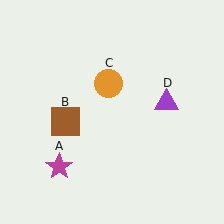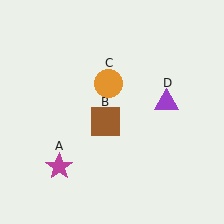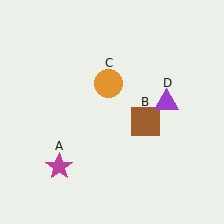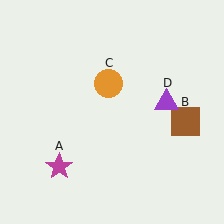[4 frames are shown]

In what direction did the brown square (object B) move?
The brown square (object B) moved right.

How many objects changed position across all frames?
1 object changed position: brown square (object B).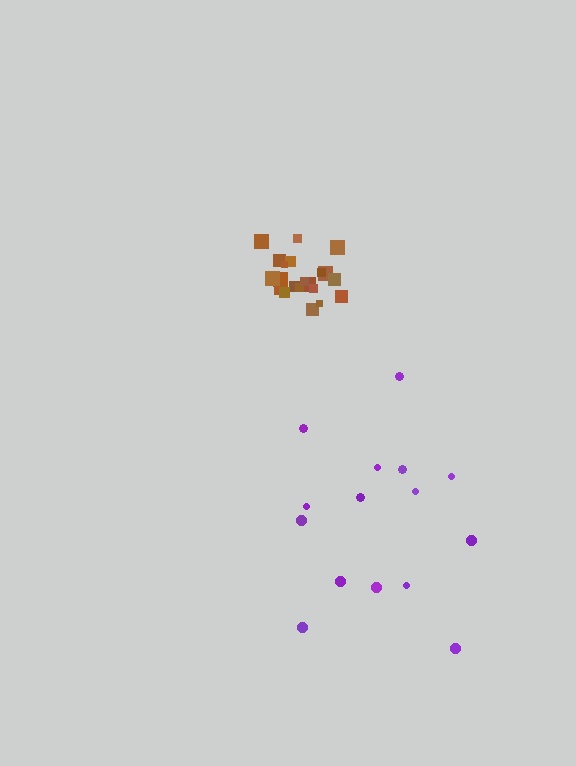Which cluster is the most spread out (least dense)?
Purple.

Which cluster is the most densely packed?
Brown.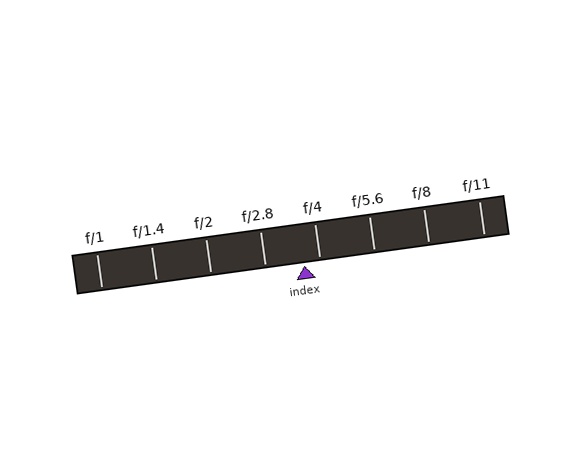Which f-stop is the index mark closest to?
The index mark is closest to f/4.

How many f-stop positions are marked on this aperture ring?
There are 8 f-stop positions marked.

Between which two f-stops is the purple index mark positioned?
The index mark is between f/2.8 and f/4.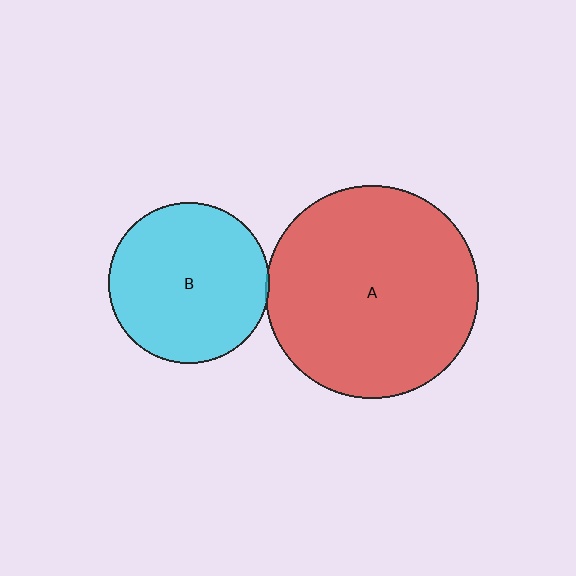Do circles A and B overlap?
Yes.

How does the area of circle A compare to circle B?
Approximately 1.8 times.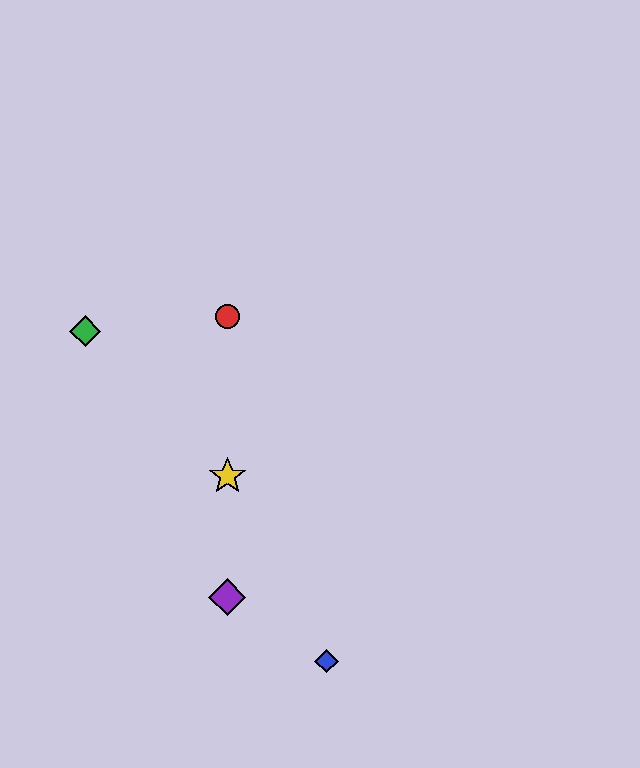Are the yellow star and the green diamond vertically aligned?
No, the yellow star is at x≈227 and the green diamond is at x≈85.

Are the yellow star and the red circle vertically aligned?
Yes, both are at x≈227.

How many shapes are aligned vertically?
3 shapes (the red circle, the yellow star, the purple diamond) are aligned vertically.